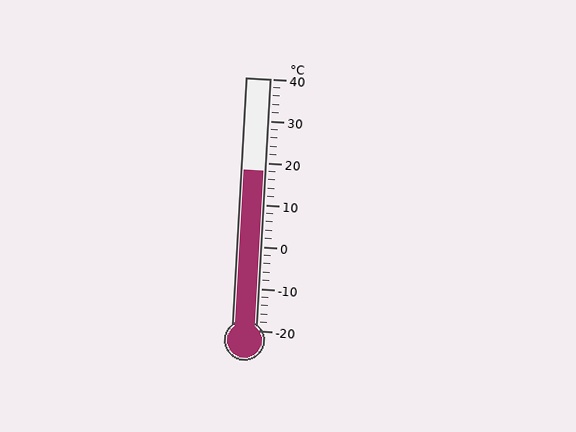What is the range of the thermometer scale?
The thermometer scale ranges from -20°C to 40°C.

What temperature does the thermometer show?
The thermometer shows approximately 18°C.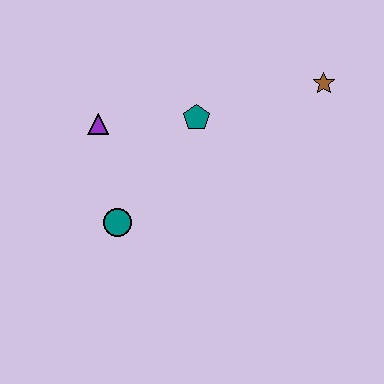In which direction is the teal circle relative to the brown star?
The teal circle is to the left of the brown star.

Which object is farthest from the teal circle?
The brown star is farthest from the teal circle.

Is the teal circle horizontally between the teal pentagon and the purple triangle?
Yes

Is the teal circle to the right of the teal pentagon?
No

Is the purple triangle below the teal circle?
No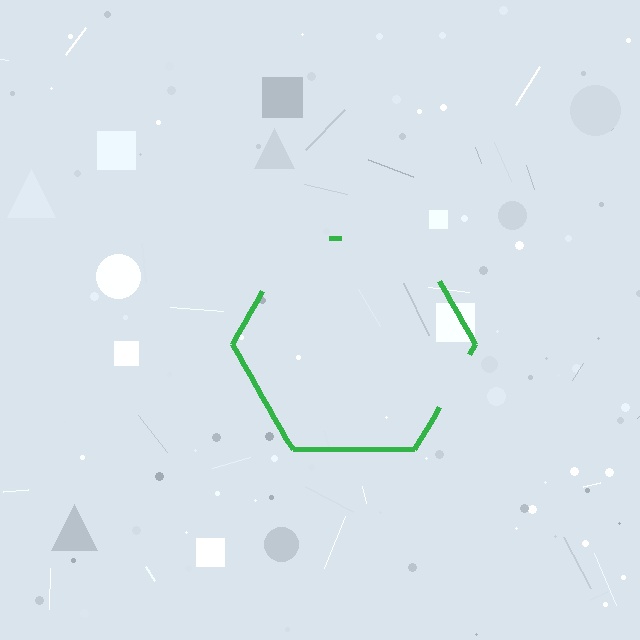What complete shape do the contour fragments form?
The contour fragments form a hexagon.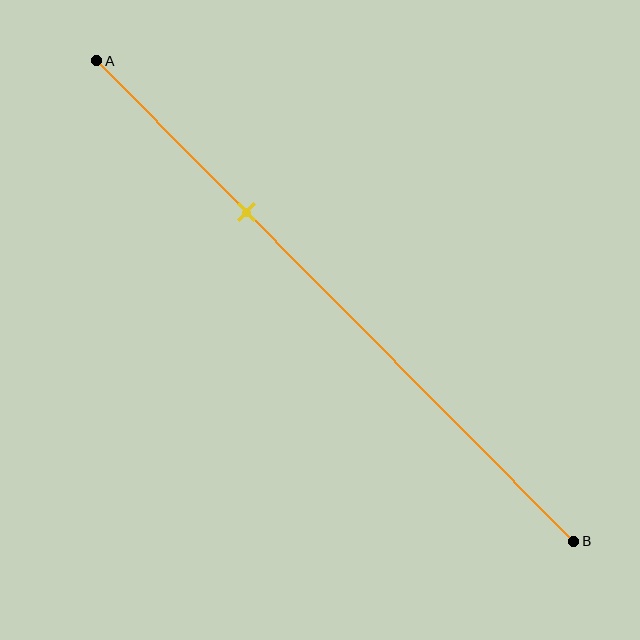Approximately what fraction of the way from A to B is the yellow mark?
The yellow mark is approximately 30% of the way from A to B.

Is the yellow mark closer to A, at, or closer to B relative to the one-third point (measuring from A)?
The yellow mark is approximately at the one-third point of segment AB.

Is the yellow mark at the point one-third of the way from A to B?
Yes, the mark is approximately at the one-third point.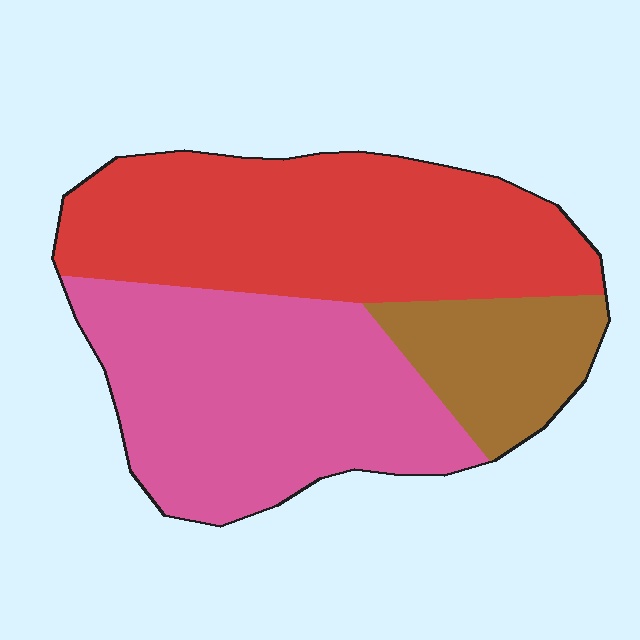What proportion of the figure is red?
Red covers 43% of the figure.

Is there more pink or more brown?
Pink.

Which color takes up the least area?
Brown, at roughly 15%.